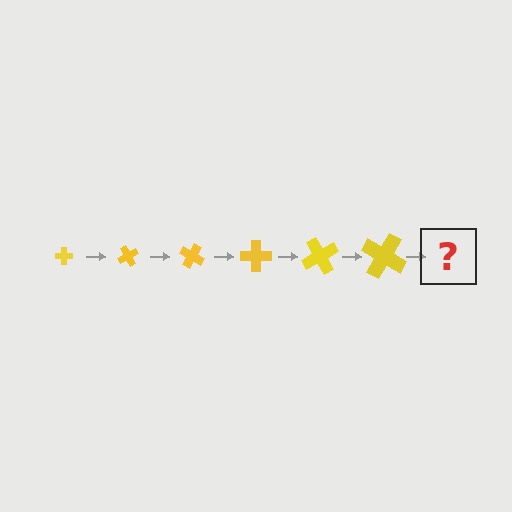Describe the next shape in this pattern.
It should be a cross, larger than the previous one and rotated 360 degrees from the start.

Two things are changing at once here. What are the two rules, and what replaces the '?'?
The two rules are that the cross grows larger each step and it rotates 60 degrees each step. The '?' should be a cross, larger than the previous one and rotated 360 degrees from the start.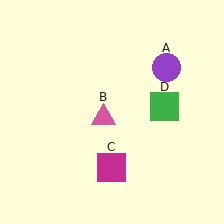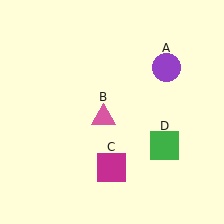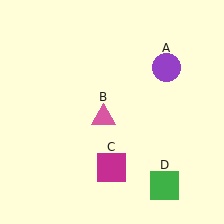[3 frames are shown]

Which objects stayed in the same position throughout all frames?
Purple circle (object A) and pink triangle (object B) and magenta square (object C) remained stationary.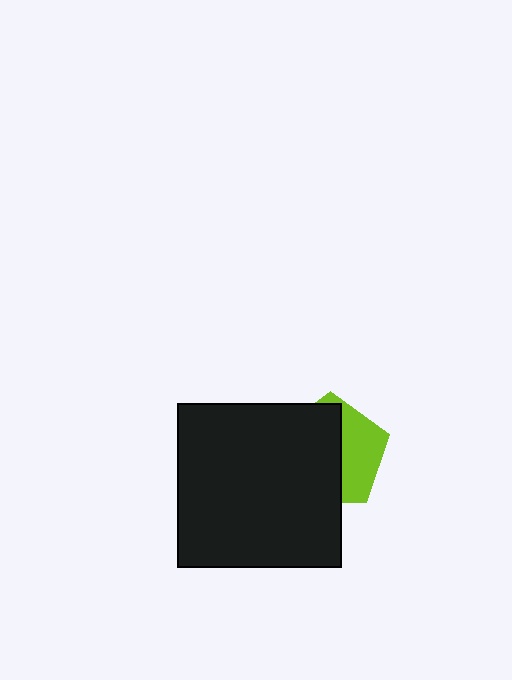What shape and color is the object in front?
The object in front is a black square.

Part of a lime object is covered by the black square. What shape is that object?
It is a pentagon.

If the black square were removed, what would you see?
You would see the complete lime pentagon.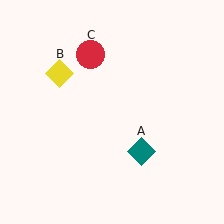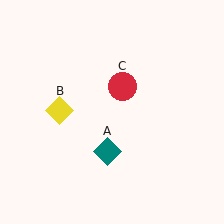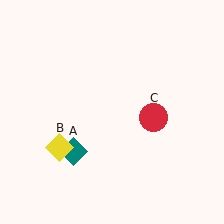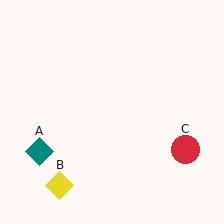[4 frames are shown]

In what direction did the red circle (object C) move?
The red circle (object C) moved down and to the right.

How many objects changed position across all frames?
3 objects changed position: teal diamond (object A), yellow diamond (object B), red circle (object C).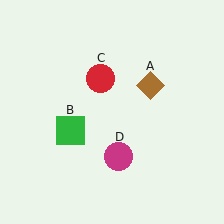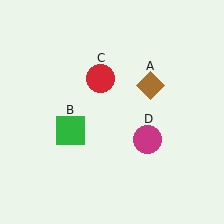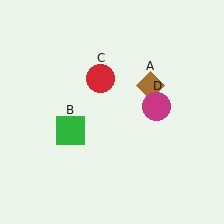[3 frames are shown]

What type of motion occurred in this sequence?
The magenta circle (object D) rotated counterclockwise around the center of the scene.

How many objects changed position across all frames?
1 object changed position: magenta circle (object D).